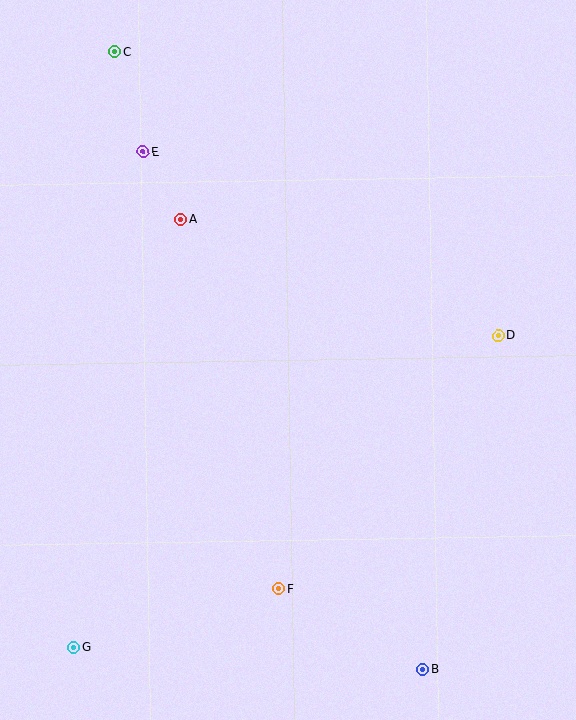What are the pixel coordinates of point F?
Point F is at (279, 589).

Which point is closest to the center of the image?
Point A at (180, 219) is closest to the center.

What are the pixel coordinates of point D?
Point D is at (498, 336).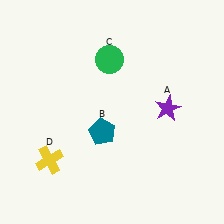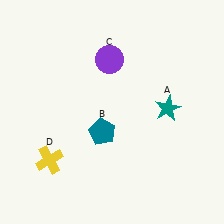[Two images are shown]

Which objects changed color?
A changed from purple to teal. C changed from green to purple.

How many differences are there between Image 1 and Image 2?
There are 2 differences between the two images.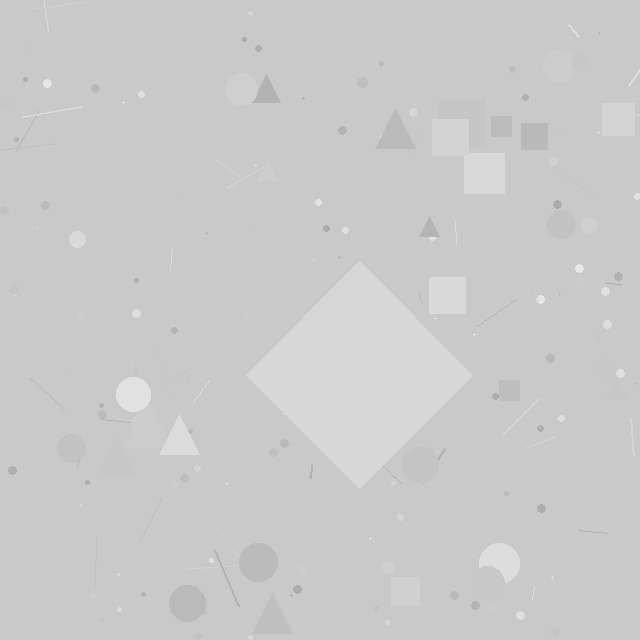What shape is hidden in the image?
A diamond is hidden in the image.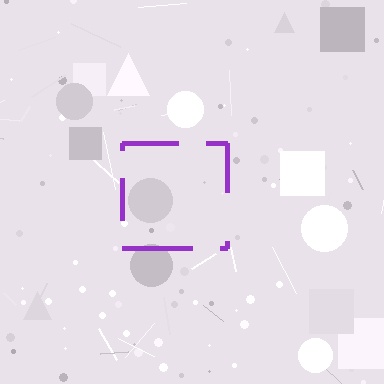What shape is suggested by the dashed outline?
The dashed outline suggests a square.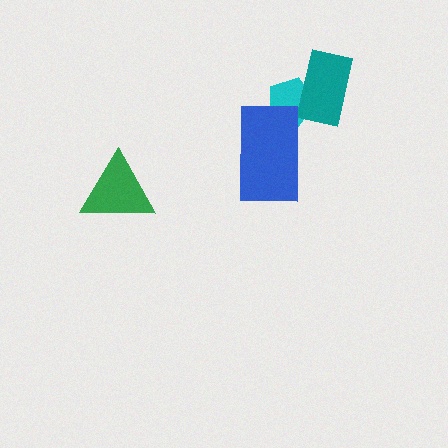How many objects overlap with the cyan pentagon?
2 objects overlap with the cyan pentagon.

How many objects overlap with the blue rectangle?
1 object overlaps with the blue rectangle.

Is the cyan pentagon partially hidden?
Yes, it is partially covered by another shape.